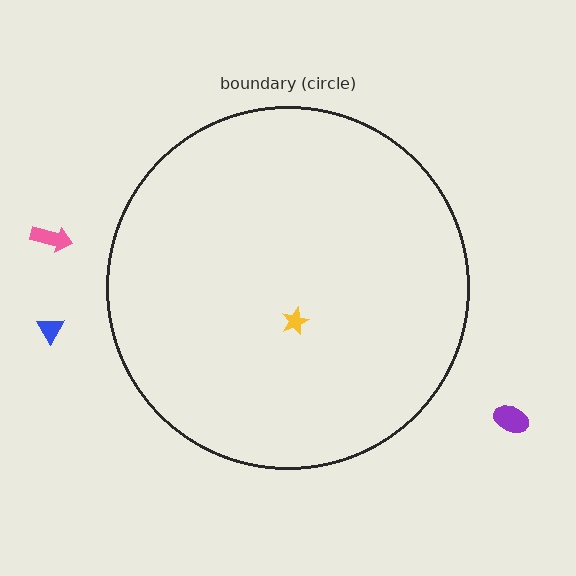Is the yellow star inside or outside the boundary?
Inside.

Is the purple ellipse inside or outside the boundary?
Outside.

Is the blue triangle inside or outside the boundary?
Outside.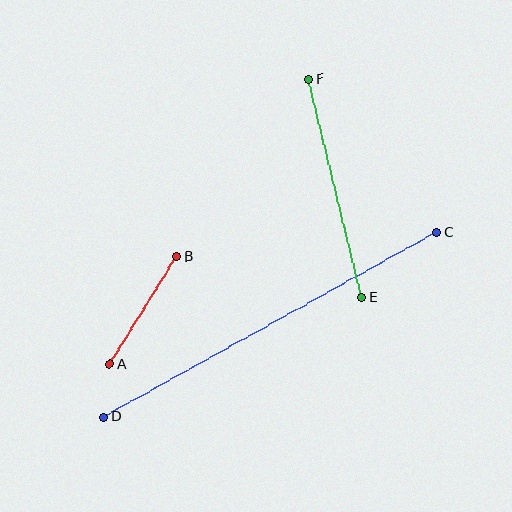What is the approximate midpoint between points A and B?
The midpoint is at approximately (143, 310) pixels.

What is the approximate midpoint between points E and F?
The midpoint is at approximately (335, 189) pixels.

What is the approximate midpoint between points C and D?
The midpoint is at approximately (270, 325) pixels.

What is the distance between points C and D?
The distance is approximately 380 pixels.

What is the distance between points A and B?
The distance is approximately 126 pixels.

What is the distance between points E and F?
The distance is approximately 224 pixels.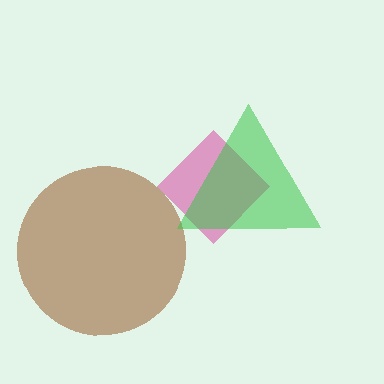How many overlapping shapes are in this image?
There are 3 overlapping shapes in the image.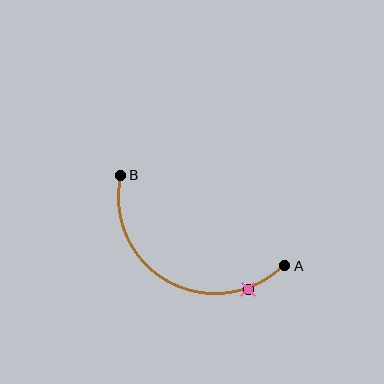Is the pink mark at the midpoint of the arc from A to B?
No. The pink mark lies on the arc but is closer to endpoint A. The arc midpoint would be at the point on the curve equidistant along the arc from both A and B.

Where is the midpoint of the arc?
The arc midpoint is the point on the curve farthest from the straight line joining A and B. It sits below that line.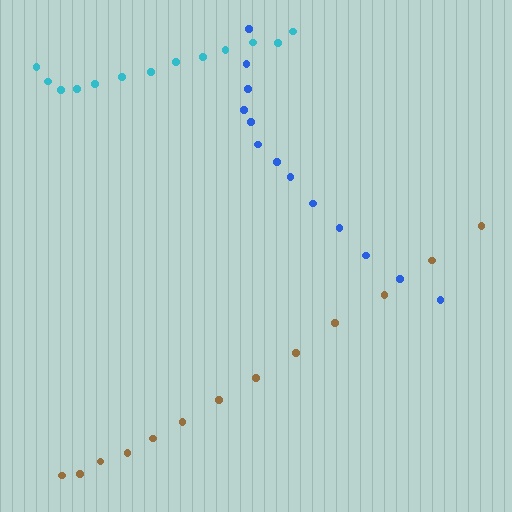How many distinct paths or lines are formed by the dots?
There are 3 distinct paths.